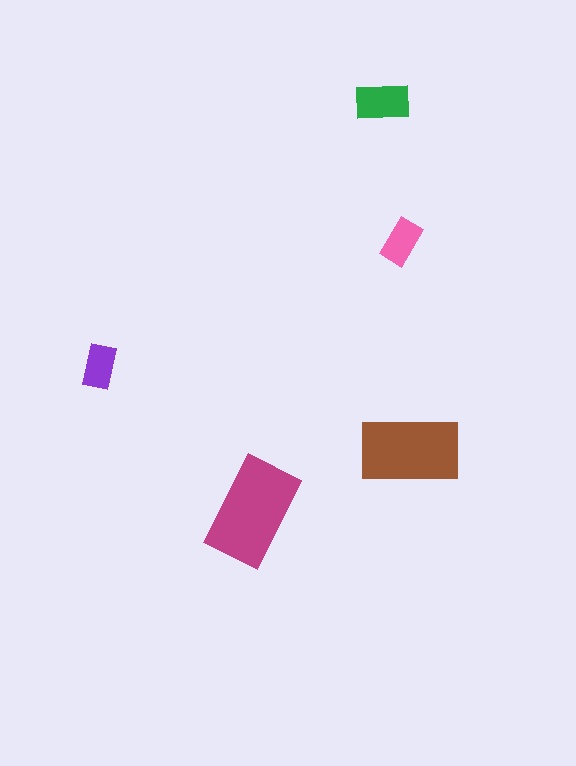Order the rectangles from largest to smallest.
the magenta one, the brown one, the green one, the pink one, the purple one.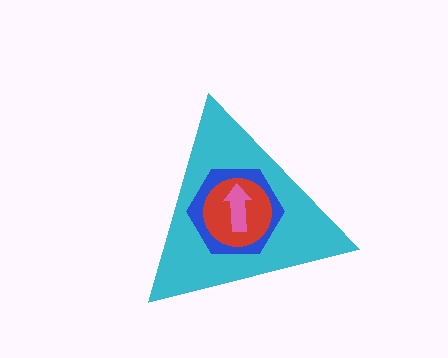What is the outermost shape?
The cyan triangle.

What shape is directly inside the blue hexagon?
The red circle.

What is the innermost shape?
The pink arrow.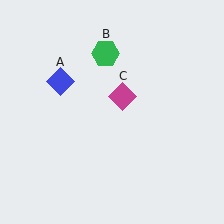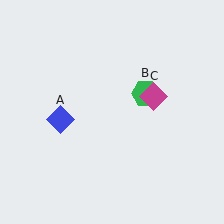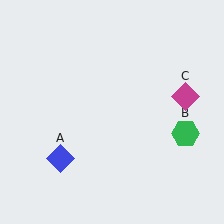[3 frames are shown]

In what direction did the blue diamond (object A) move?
The blue diamond (object A) moved down.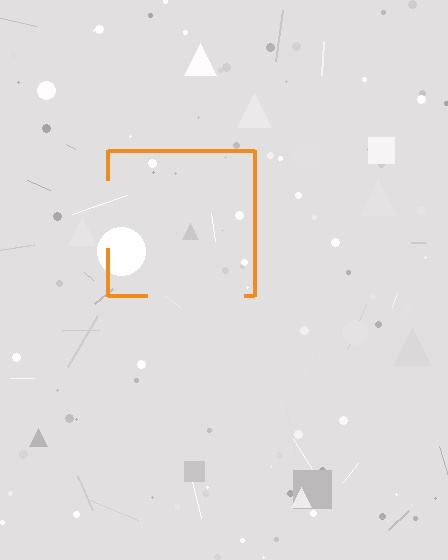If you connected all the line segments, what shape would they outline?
They would outline a square.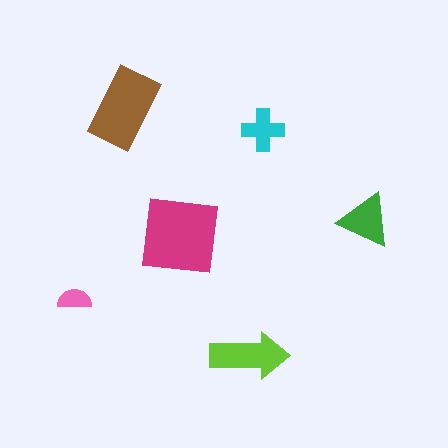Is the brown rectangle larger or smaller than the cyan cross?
Larger.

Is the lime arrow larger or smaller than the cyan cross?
Larger.